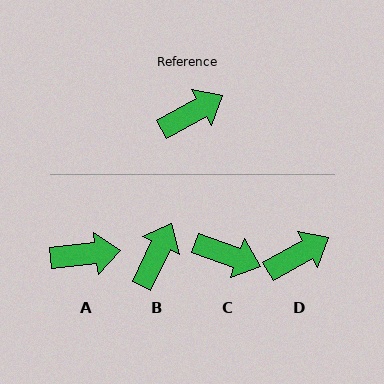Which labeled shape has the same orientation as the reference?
D.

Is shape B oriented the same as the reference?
No, it is off by about 36 degrees.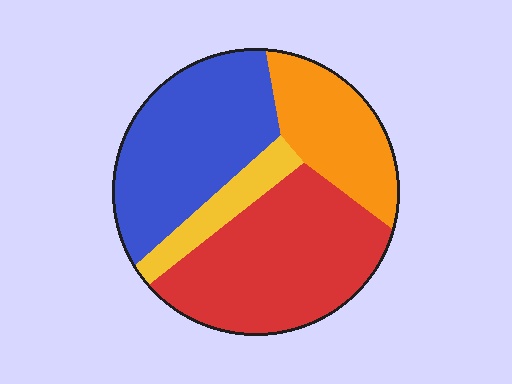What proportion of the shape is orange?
Orange covers 20% of the shape.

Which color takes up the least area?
Yellow, at roughly 10%.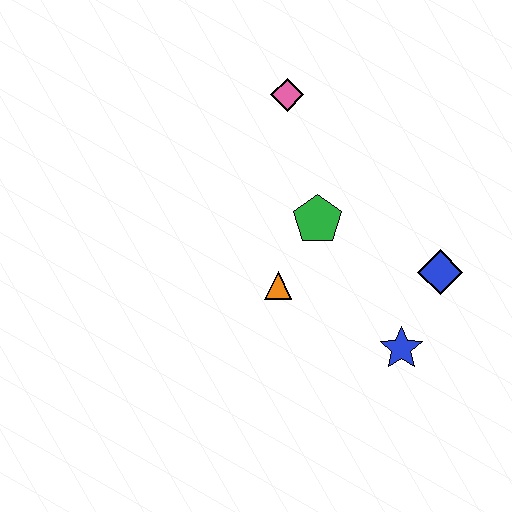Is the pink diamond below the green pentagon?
No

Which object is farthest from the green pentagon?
The blue star is farthest from the green pentagon.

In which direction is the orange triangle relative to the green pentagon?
The orange triangle is below the green pentagon.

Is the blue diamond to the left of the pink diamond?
No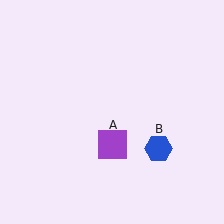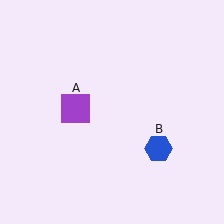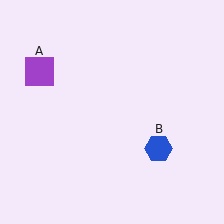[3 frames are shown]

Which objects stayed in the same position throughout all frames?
Blue hexagon (object B) remained stationary.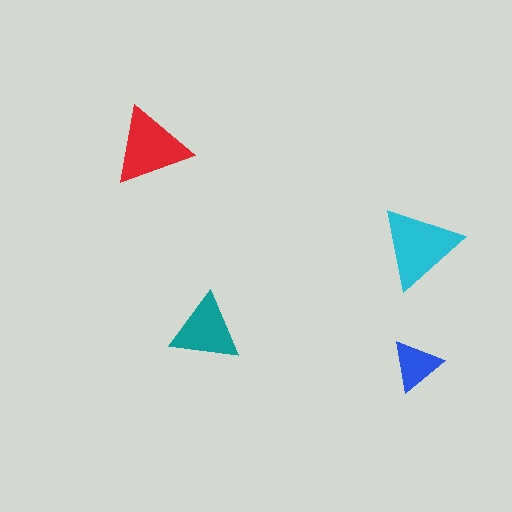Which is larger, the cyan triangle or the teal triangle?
The cyan one.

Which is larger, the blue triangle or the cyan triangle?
The cyan one.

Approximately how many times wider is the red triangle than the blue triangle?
About 1.5 times wider.